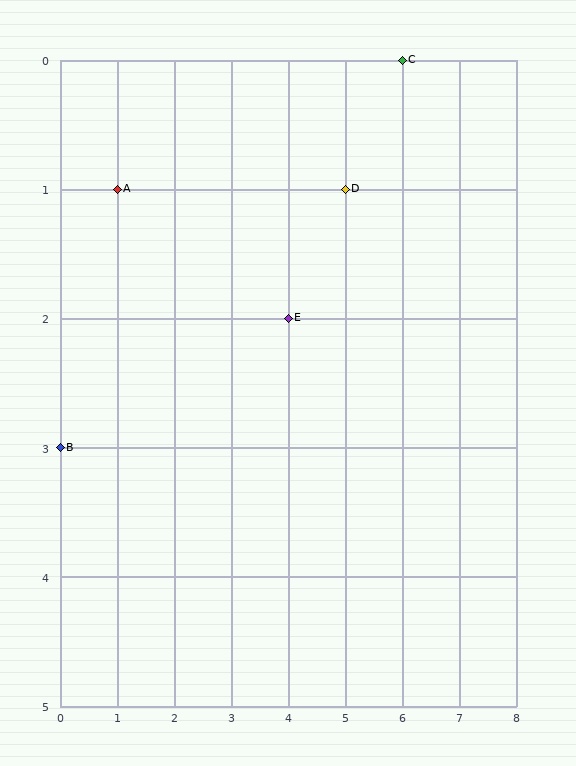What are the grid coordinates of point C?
Point C is at grid coordinates (6, 0).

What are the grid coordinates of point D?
Point D is at grid coordinates (5, 1).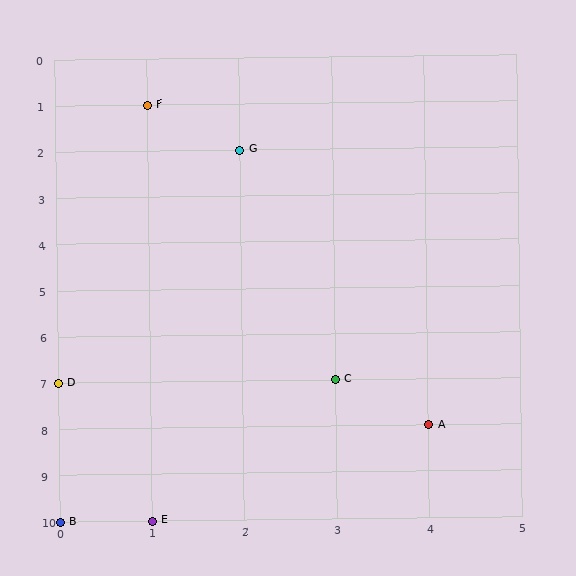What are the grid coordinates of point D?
Point D is at grid coordinates (0, 7).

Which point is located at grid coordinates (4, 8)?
Point A is at (4, 8).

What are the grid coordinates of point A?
Point A is at grid coordinates (4, 8).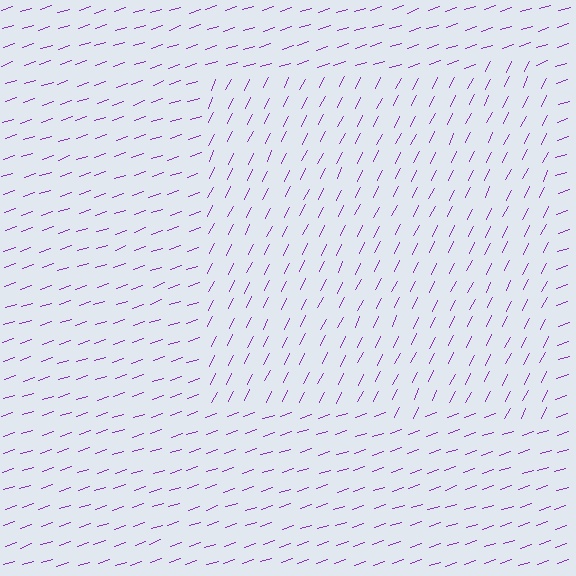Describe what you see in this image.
The image is filled with small purple line segments. A rectangle region in the image has lines oriented differently from the surrounding lines, creating a visible texture boundary.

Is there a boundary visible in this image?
Yes, there is a texture boundary formed by a change in line orientation.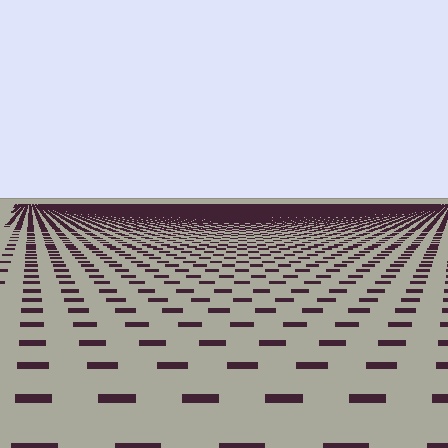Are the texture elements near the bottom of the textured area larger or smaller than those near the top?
Larger. Near the bottom, elements are closer to the viewer and appear at a bigger on-screen size.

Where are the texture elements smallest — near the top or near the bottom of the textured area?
Near the top.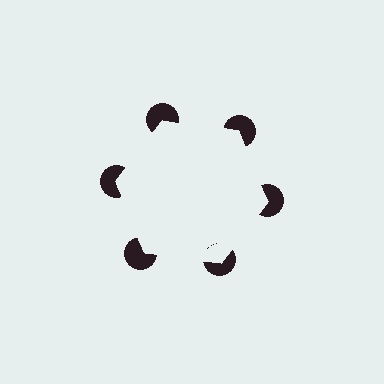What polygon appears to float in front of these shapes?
An illusory hexagon — its edges are inferred from the aligned wedge cuts in the pac-man discs, not physically drawn.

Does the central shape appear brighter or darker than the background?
It typically appears slightly brighter than the background, even though no actual brightness change is drawn.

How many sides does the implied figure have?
6 sides.